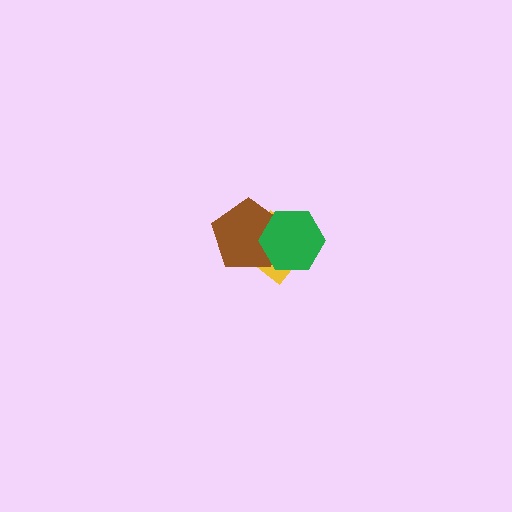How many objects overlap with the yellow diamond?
2 objects overlap with the yellow diamond.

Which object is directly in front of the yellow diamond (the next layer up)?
The brown pentagon is directly in front of the yellow diamond.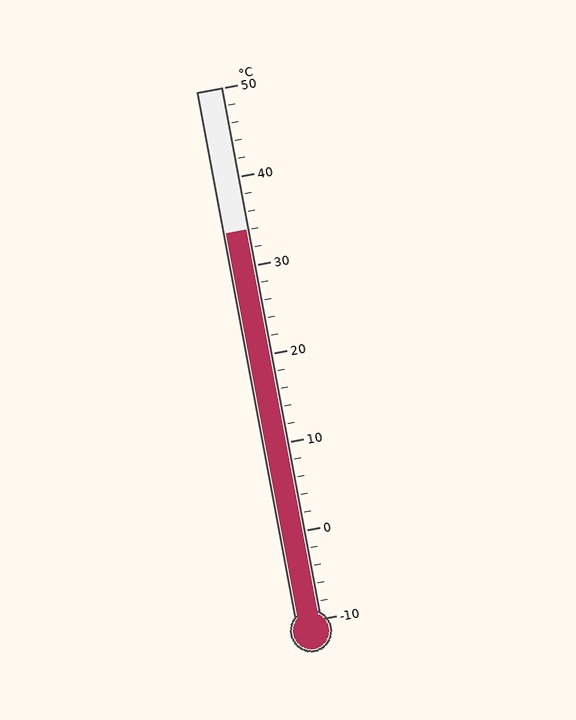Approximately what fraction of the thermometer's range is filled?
The thermometer is filled to approximately 75% of its range.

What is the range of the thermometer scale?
The thermometer scale ranges from -10°C to 50°C.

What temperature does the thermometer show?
The thermometer shows approximately 34°C.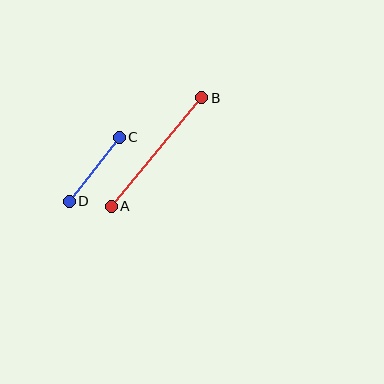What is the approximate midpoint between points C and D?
The midpoint is at approximately (94, 169) pixels.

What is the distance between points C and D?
The distance is approximately 81 pixels.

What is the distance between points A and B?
The distance is approximately 142 pixels.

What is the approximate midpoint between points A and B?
The midpoint is at approximately (157, 152) pixels.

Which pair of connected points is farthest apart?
Points A and B are farthest apart.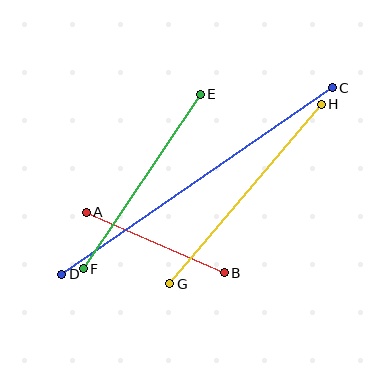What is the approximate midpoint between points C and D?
The midpoint is at approximately (197, 181) pixels.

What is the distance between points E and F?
The distance is approximately 210 pixels.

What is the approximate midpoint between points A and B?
The midpoint is at approximately (155, 242) pixels.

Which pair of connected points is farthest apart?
Points C and D are farthest apart.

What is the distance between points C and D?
The distance is approximately 329 pixels.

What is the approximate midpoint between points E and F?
The midpoint is at approximately (142, 181) pixels.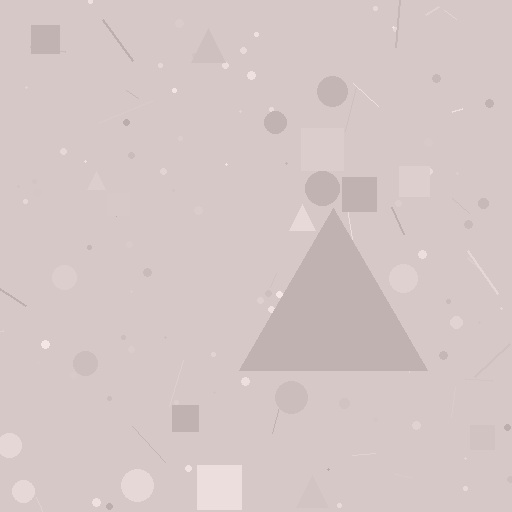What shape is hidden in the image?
A triangle is hidden in the image.